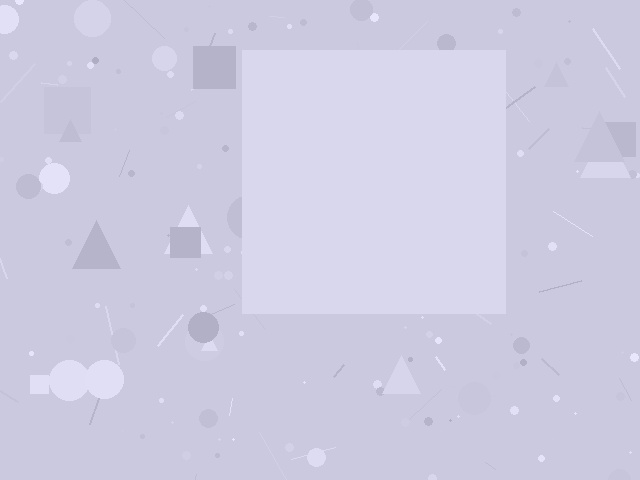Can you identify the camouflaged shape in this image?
The camouflaged shape is a square.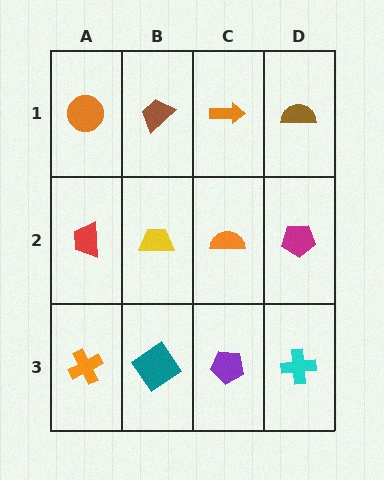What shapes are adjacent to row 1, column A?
A red trapezoid (row 2, column A), a brown trapezoid (row 1, column B).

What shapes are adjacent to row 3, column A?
A red trapezoid (row 2, column A), a teal diamond (row 3, column B).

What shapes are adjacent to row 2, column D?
A brown semicircle (row 1, column D), a cyan cross (row 3, column D), an orange semicircle (row 2, column C).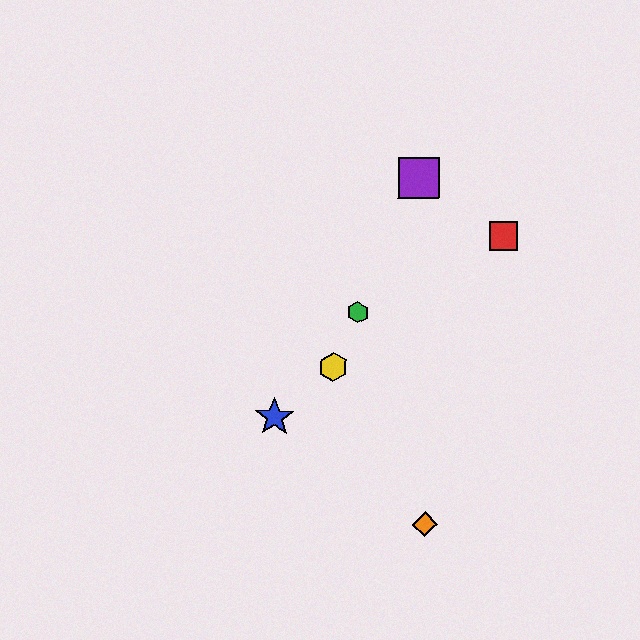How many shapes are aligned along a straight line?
3 shapes (the green hexagon, the yellow hexagon, the purple square) are aligned along a straight line.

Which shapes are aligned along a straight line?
The green hexagon, the yellow hexagon, the purple square are aligned along a straight line.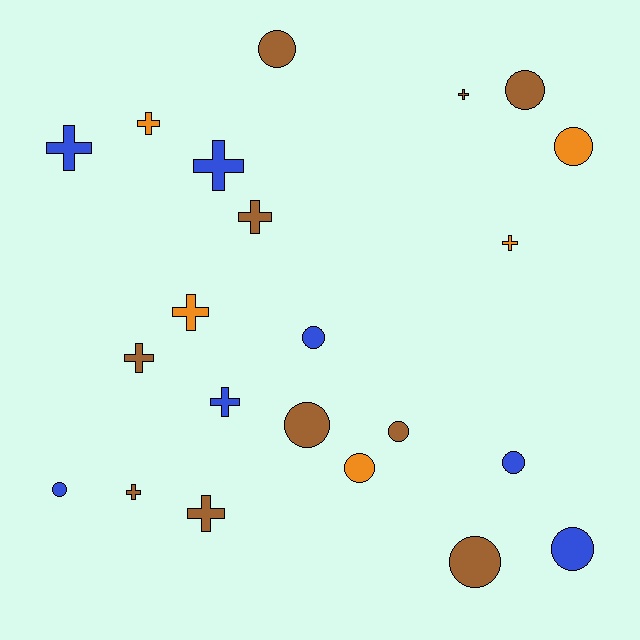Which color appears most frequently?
Brown, with 10 objects.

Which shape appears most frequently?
Circle, with 11 objects.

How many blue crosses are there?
There are 3 blue crosses.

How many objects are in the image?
There are 22 objects.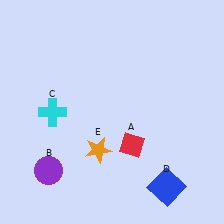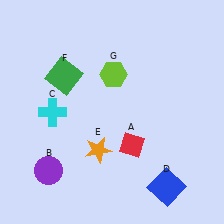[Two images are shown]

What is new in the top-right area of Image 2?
A lime hexagon (G) was added in the top-right area of Image 2.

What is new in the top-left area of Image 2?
A green square (F) was added in the top-left area of Image 2.